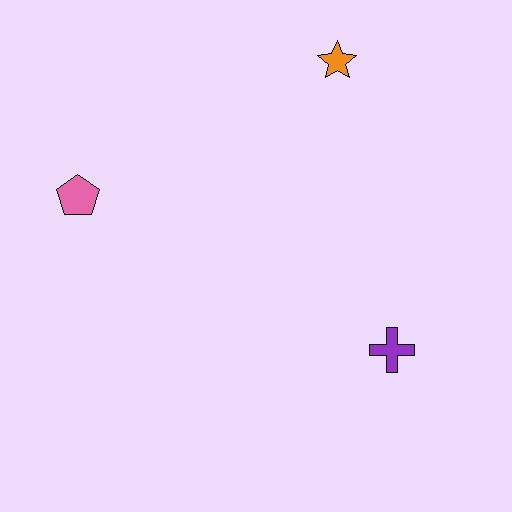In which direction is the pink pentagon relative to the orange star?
The pink pentagon is to the left of the orange star.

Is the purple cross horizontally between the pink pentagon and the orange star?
No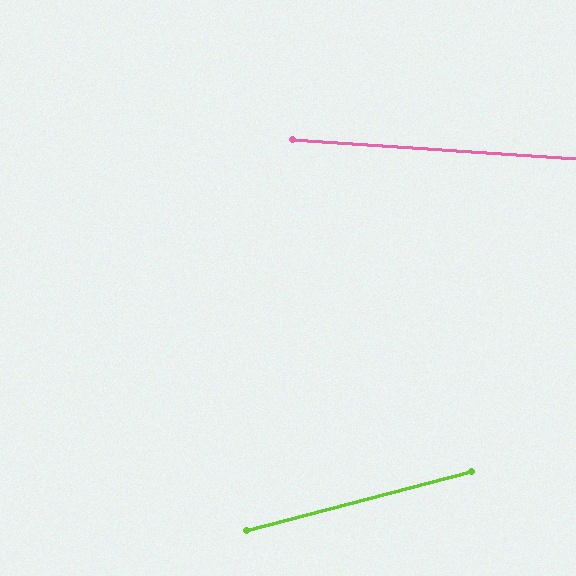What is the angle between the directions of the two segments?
Approximately 19 degrees.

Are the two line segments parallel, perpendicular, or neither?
Neither parallel nor perpendicular — they differ by about 19°.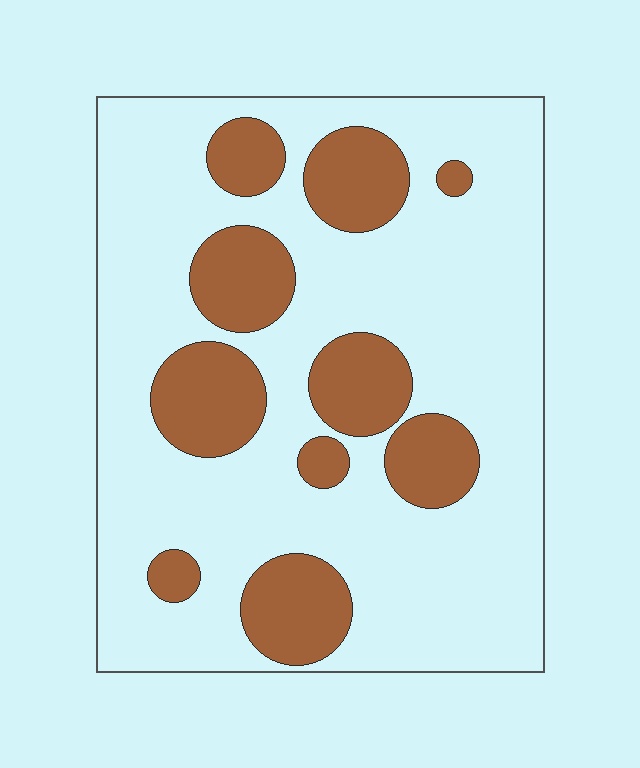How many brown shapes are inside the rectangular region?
10.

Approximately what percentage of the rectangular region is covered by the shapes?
Approximately 25%.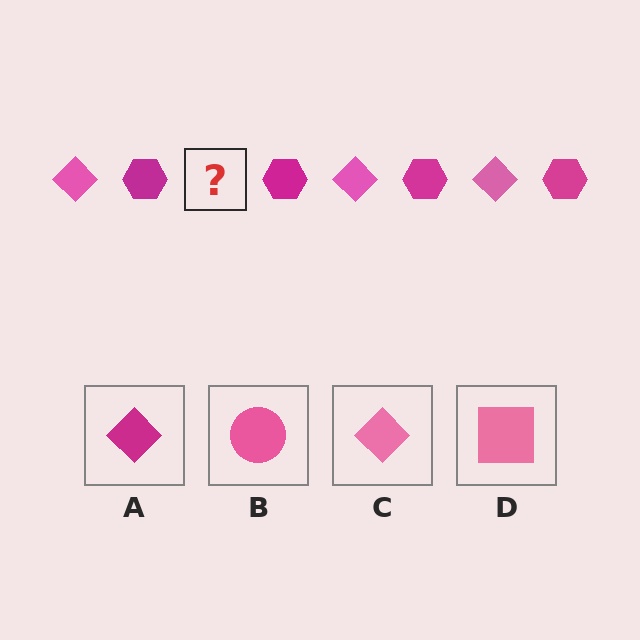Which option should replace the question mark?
Option C.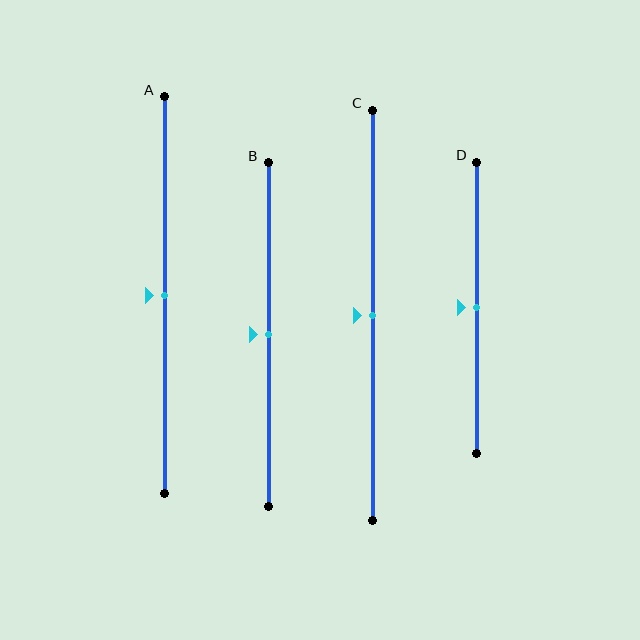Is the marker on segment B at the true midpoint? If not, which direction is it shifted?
Yes, the marker on segment B is at the true midpoint.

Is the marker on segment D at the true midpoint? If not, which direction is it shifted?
Yes, the marker on segment D is at the true midpoint.